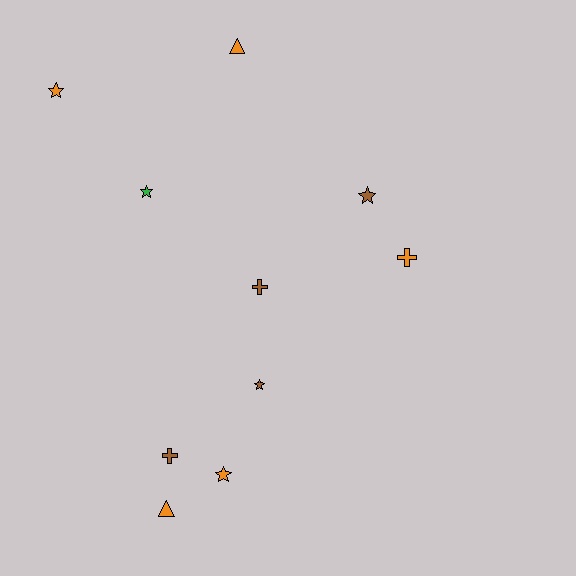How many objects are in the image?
There are 10 objects.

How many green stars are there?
There is 1 green star.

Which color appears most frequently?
Orange, with 5 objects.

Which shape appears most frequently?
Star, with 5 objects.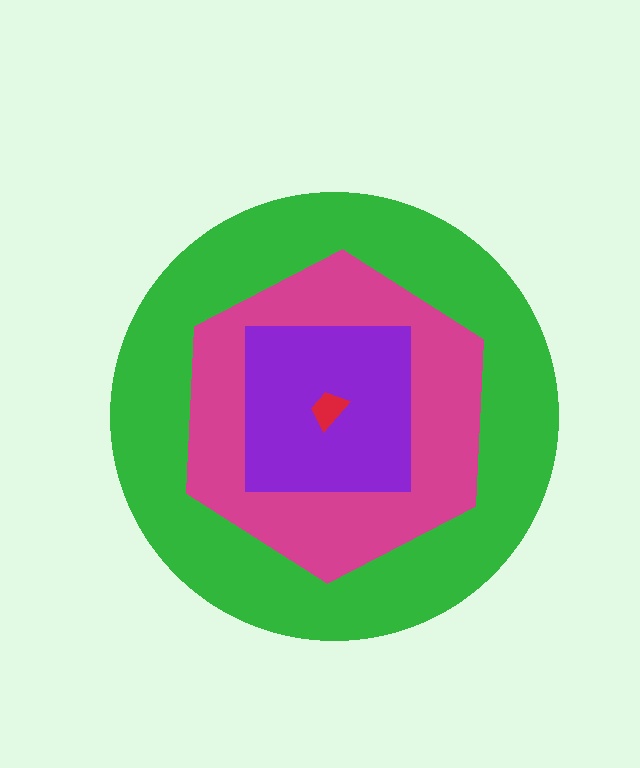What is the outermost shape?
The green circle.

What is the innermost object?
The red trapezoid.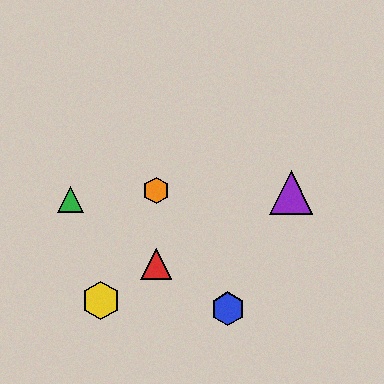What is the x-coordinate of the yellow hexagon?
The yellow hexagon is at x≈101.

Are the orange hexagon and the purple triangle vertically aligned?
No, the orange hexagon is at x≈156 and the purple triangle is at x≈291.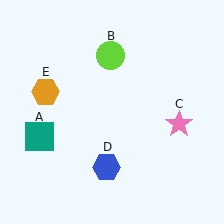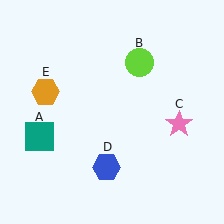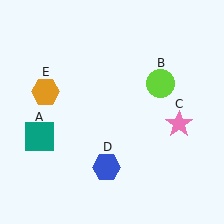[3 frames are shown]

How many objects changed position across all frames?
1 object changed position: lime circle (object B).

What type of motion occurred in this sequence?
The lime circle (object B) rotated clockwise around the center of the scene.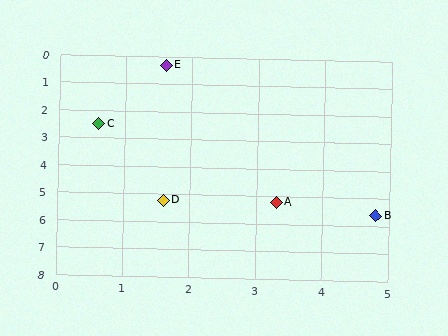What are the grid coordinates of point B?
Point B is at approximately (4.8, 5.6).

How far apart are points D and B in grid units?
Points D and B are about 3.2 grid units apart.